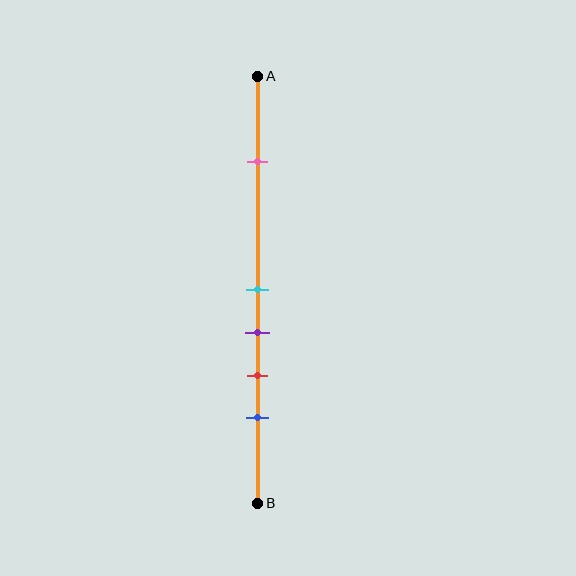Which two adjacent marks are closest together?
The cyan and purple marks are the closest adjacent pair.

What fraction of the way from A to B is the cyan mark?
The cyan mark is approximately 50% (0.5) of the way from A to B.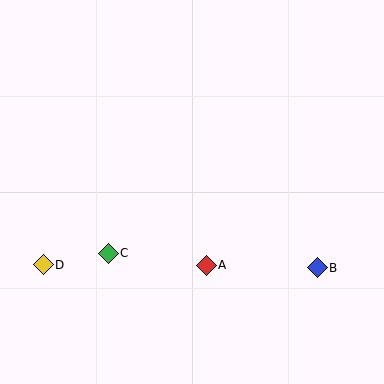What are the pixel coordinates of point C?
Point C is at (108, 253).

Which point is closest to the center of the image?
Point A at (206, 265) is closest to the center.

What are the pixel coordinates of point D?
Point D is at (43, 265).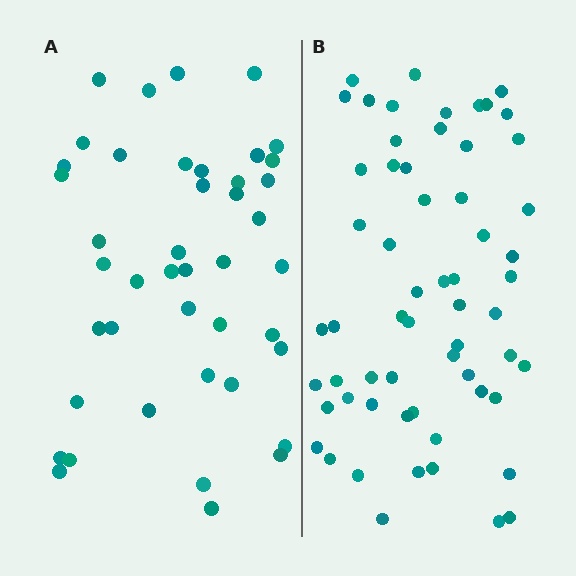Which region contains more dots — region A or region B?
Region B (the right region) has more dots.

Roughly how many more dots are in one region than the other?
Region B has approximately 15 more dots than region A.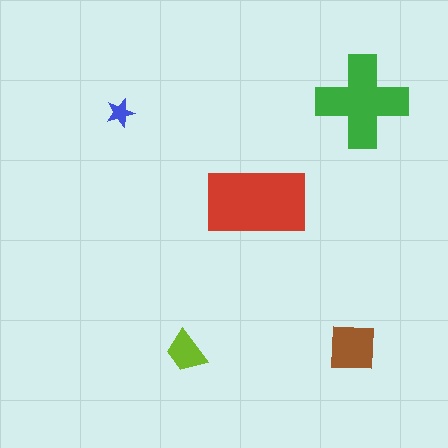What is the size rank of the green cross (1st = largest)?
2nd.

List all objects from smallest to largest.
The blue star, the lime trapezoid, the brown square, the green cross, the red rectangle.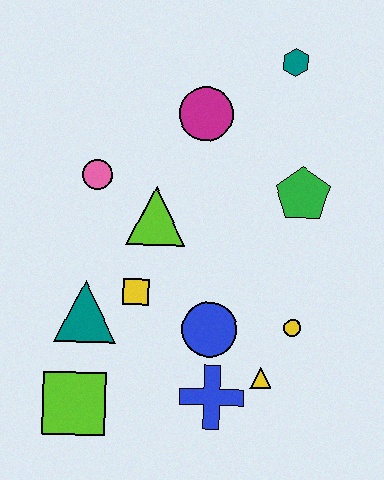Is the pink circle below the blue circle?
No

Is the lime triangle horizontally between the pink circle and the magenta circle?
Yes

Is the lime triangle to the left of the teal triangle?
No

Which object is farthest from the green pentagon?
The lime square is farthest from the green pentagon.